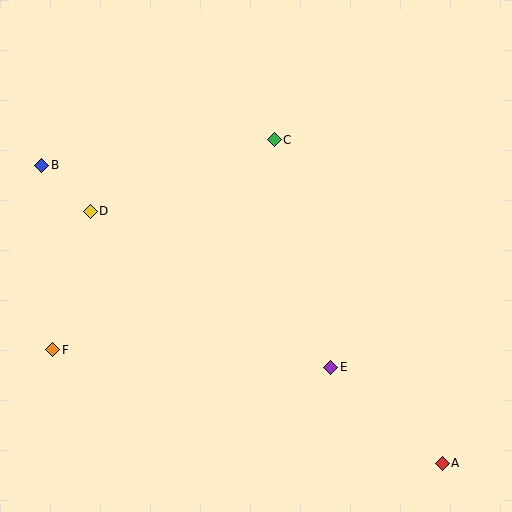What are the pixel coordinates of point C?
Point C is at (274, 140).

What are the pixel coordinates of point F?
Point F is at (53, 350).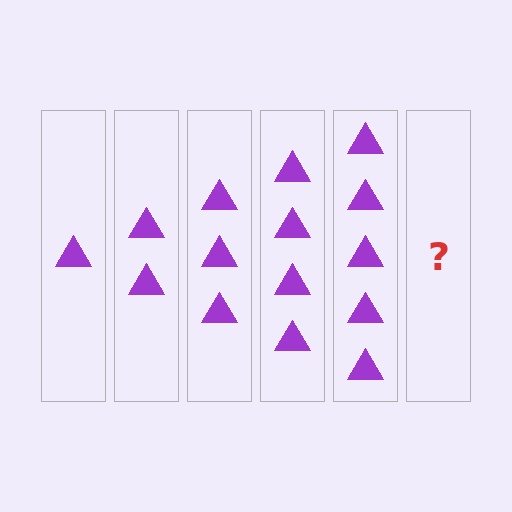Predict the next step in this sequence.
The next step is 6 triangles.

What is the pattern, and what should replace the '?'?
The pattern is that each step adds one more triangle. The '?' should be 6 triangles.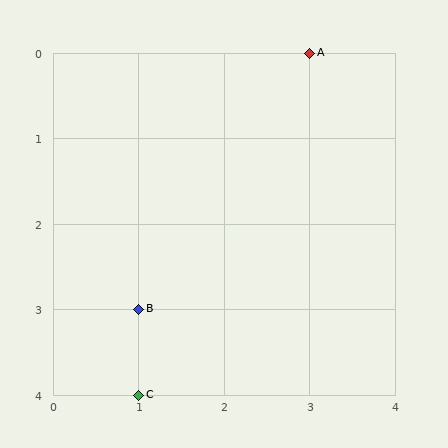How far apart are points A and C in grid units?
Points A and C are 2 columns and 4 rows apart (about 4.5 grid units diagonally).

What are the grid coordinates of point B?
Point B is at grid coordinates (1, 3).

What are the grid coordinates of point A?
Point A is at grid coordinates (3, 0).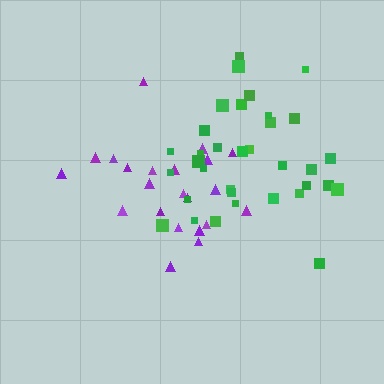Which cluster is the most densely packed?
Green.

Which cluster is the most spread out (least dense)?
Purple.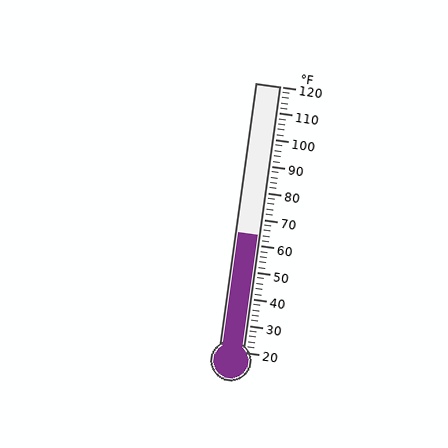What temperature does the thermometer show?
The thermometer shows approximately 64°F.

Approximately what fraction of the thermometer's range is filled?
The thermometer is filled to approximately 45% of its range.